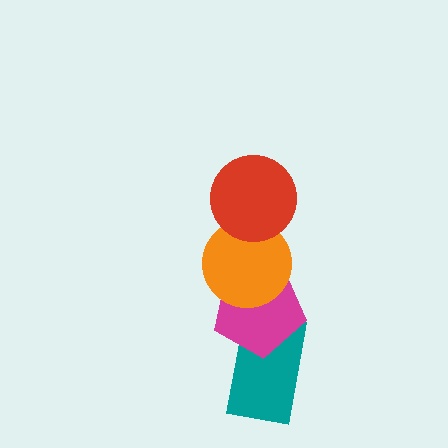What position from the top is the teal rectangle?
The teal rectangle is 4th from the top.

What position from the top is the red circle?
The red circle is 1st from the top.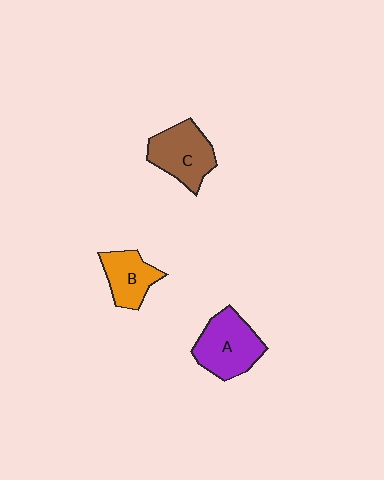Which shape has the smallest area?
Shape B (orange).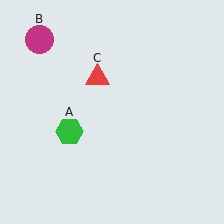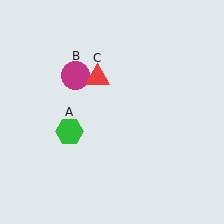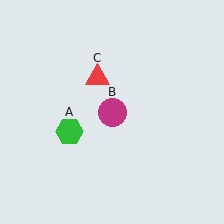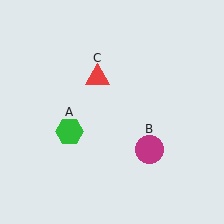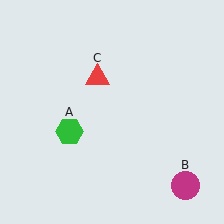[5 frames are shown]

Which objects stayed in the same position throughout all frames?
Green hexagon (object A) and red triangle (object C) remained stationary.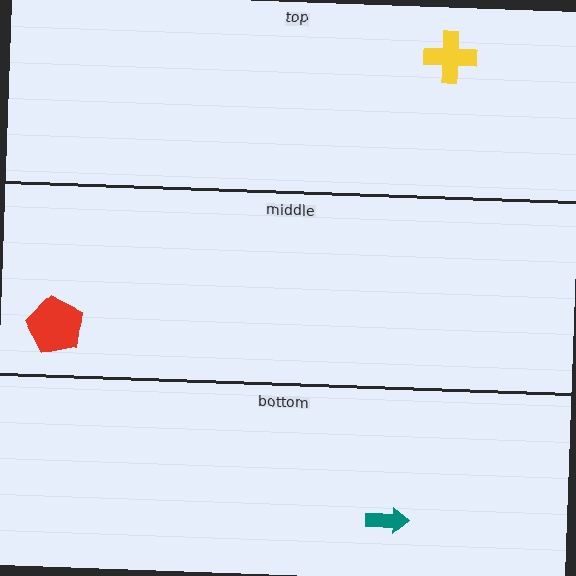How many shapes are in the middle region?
1.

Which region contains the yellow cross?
The top region.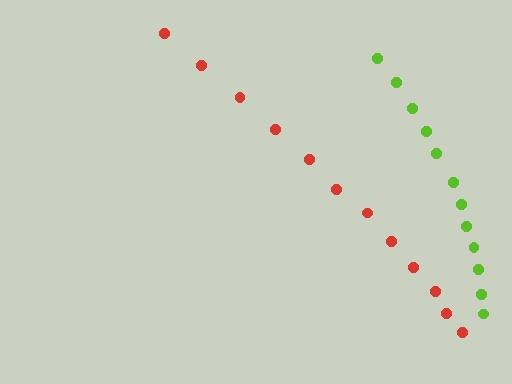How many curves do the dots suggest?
There are 2 distinct paths.